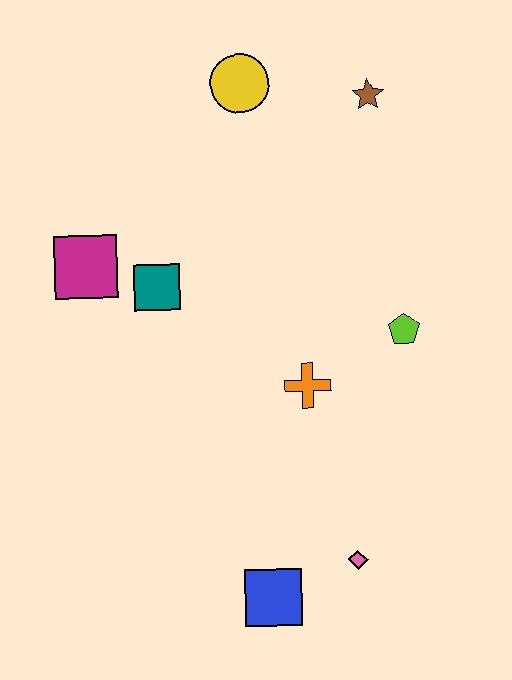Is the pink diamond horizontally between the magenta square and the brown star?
Yes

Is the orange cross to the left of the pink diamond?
Yes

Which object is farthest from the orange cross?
The yellow circle is farthest from the orange cross.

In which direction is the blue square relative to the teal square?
The blue square is below the teal square.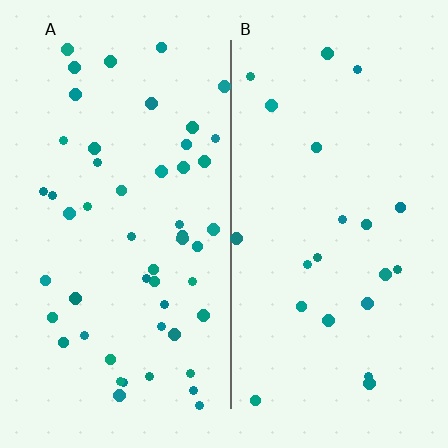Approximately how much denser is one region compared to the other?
Approximately 2.4× — region A over region B.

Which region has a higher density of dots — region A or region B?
A (the left).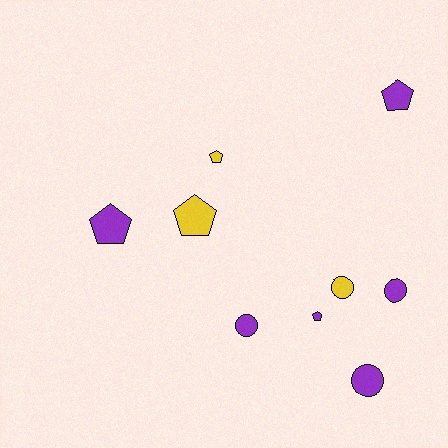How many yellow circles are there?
There is 1 yellow circle.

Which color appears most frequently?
Purple, with 6 objects.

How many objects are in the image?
There are 9 objects.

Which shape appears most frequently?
Pentagon, with 5 objects.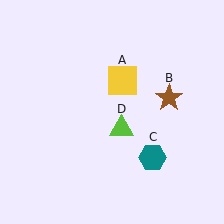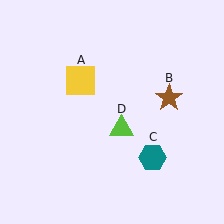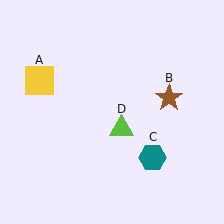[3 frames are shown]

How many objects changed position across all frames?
1 object changed position: yellow square (object A).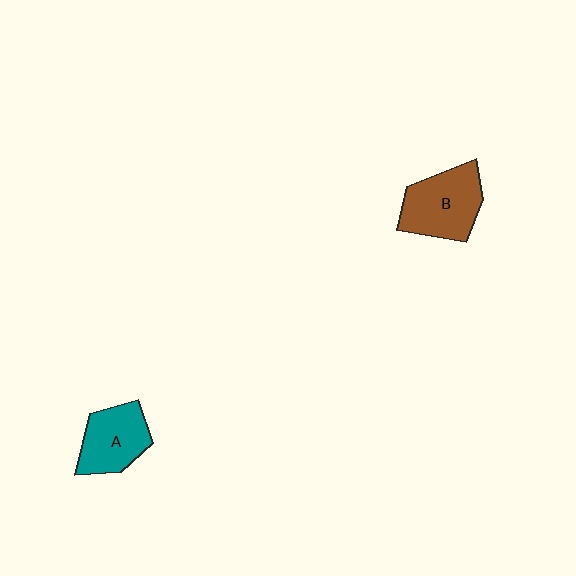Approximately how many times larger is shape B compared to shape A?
Approximately 1.2 times.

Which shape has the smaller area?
Shape A (teal).